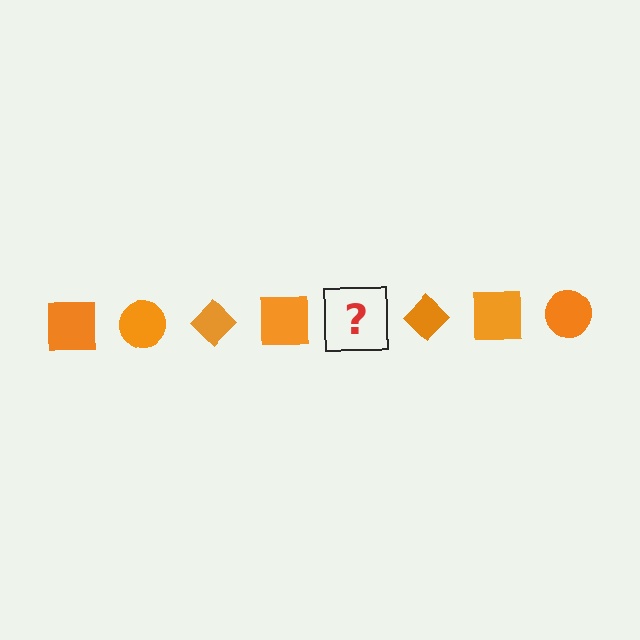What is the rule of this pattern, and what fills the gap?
The rule is that the pattern cycles through square, circle, diamond shapes in orange. The gap should be filled with an orange circle.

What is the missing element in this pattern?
The missing element is an orange circle.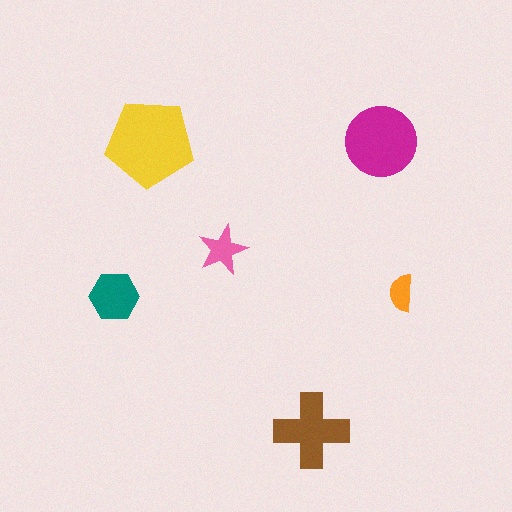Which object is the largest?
The yellow pentagon.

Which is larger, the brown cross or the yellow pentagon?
The yellow pentagon.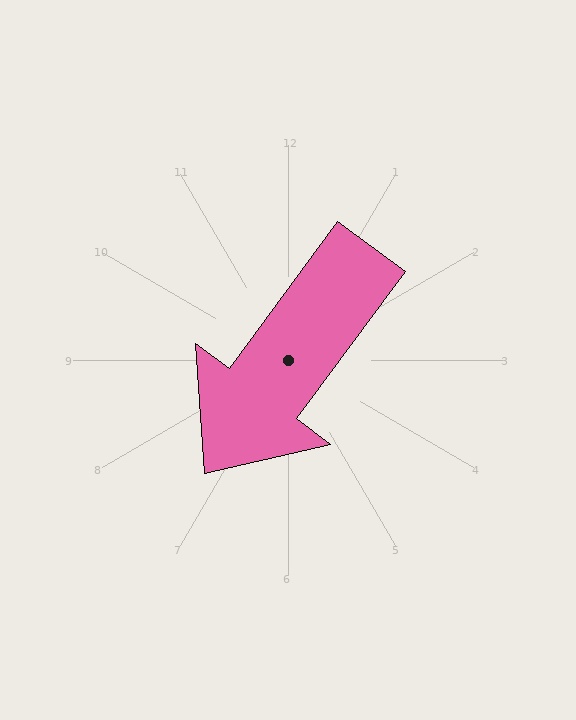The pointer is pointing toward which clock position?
Roughly 7 o'clock.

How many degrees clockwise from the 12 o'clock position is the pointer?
Approximately 216 degrees.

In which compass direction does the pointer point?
Southwest.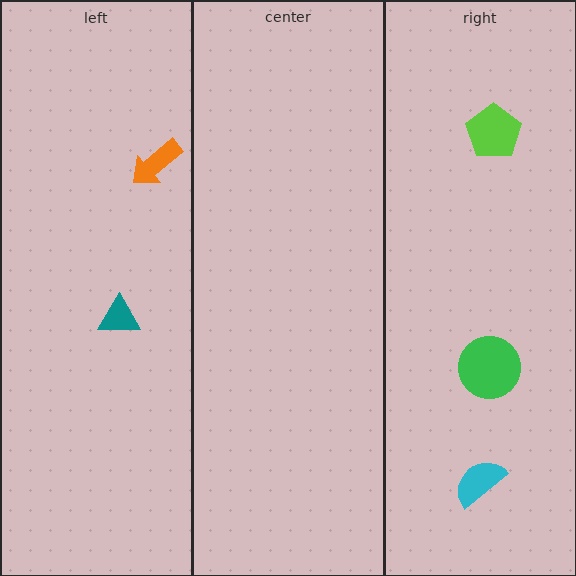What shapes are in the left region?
The orange arrow, the teal triangle.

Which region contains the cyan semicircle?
The right region.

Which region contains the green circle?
The right region.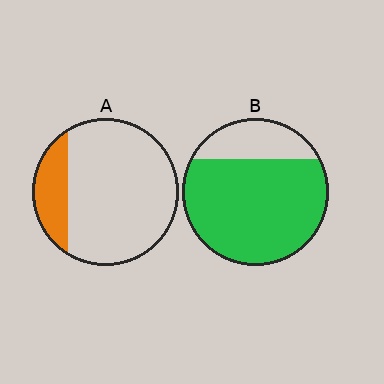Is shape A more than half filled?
No.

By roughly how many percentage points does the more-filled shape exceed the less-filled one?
By roughly 60 percentage points (B over A).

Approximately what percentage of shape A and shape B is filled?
A is approximately 20% and B is approximately 75%.